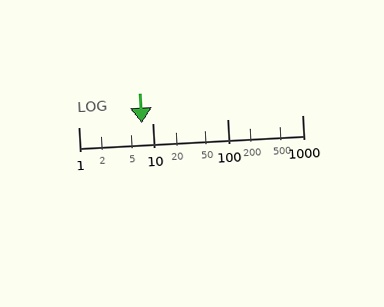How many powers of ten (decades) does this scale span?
The scale spans 3 decades, from 1 to 1000.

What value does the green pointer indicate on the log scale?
The pointer indicates approximately 7.1.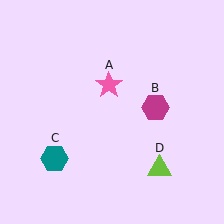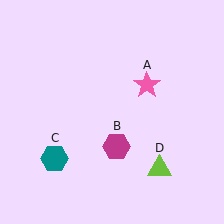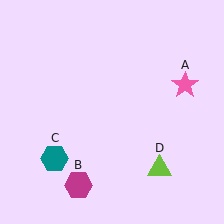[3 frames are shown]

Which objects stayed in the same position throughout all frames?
Teal hexagon (object C) and lime triangle (object D) remained stationary.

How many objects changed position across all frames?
2 objects changed position: pink star (object A), magenta hexagon (object B).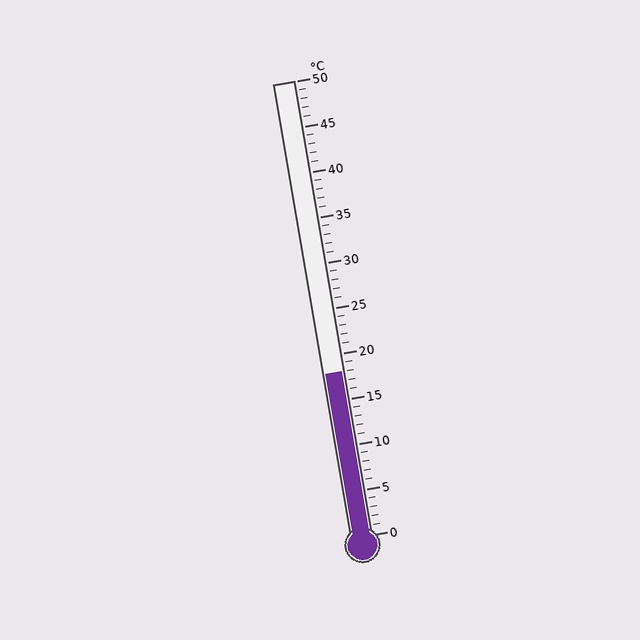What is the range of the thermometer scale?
The thermometer scale ranges from 0°C to 50°C.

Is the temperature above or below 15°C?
The temperature is above 15°C.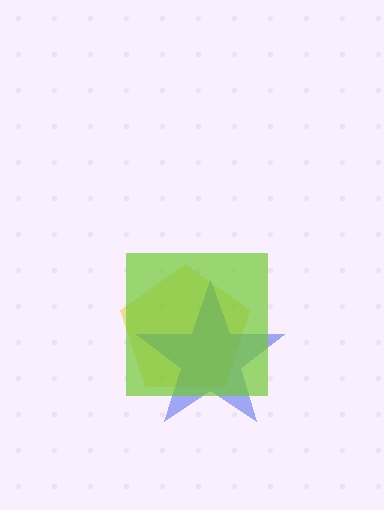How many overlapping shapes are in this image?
There are 3 overlapping shapes in the image.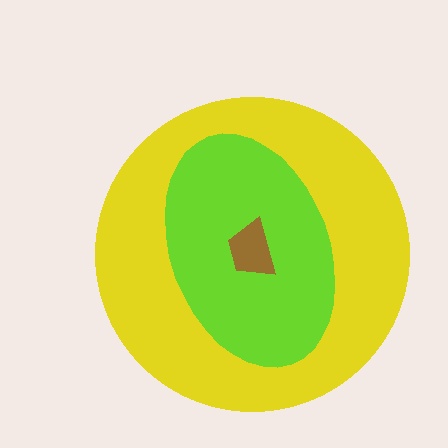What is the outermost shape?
The yellow circle.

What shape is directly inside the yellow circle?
The lime ellipse.